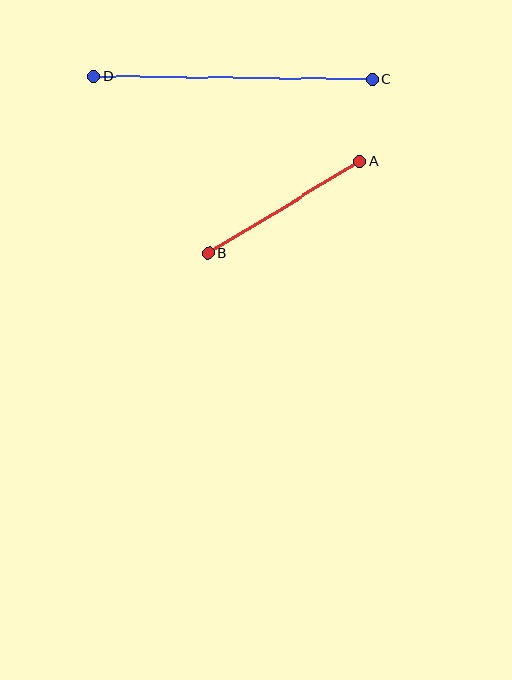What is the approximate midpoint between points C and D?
The midpoint is at approximately (233, 78) pixels.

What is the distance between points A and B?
The distance is approximately 177 pixels.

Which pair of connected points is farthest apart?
Points C and D are farthest apart.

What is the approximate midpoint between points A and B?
The midpoint is at approximately (284, 207) pixels.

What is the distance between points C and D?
The distance is approximately 279 pixels.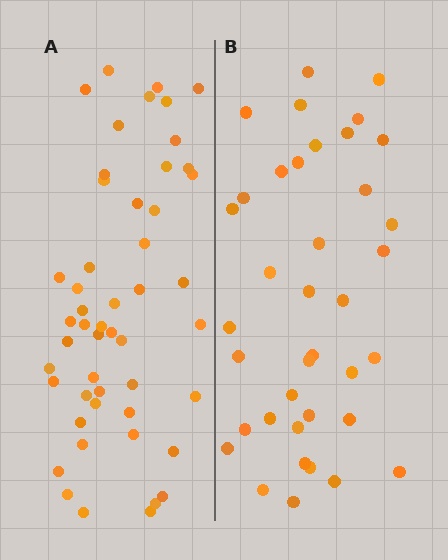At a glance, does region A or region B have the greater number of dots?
Region A (the left region) has more dots.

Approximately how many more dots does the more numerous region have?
Region A has roughly 12 or so more dots than region B.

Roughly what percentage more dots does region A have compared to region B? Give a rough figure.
About 30% more.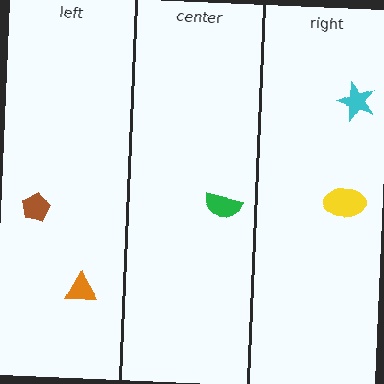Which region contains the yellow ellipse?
The right region.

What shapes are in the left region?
The brown pentagon, the orange triangle.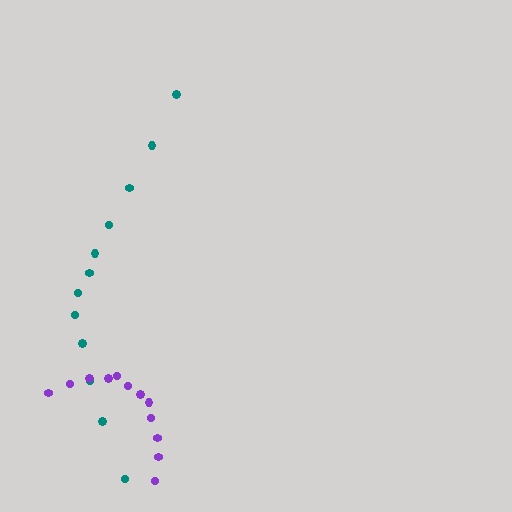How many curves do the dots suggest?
There are 2 distinct paths.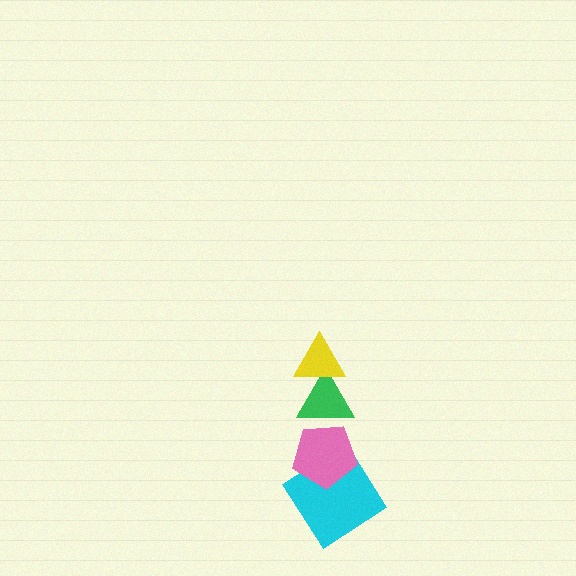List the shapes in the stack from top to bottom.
From top to bottom: the yellow triangle, the green triangle, the pink pentagon, the cyan diamond.